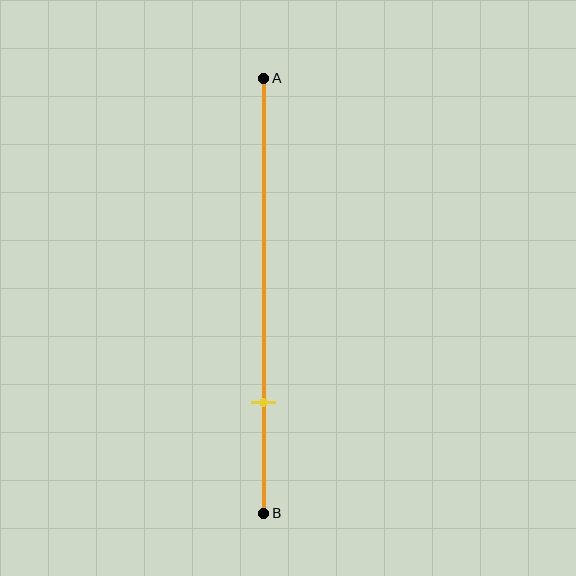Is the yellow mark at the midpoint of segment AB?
No, the mark is at about 75% from A, not at the 50% midpoint.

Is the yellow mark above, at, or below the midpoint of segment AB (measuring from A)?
The yellow mark is below the midpoint of segment AB.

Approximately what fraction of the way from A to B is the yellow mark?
The yellow mark is approximately 75% of the way from A to B.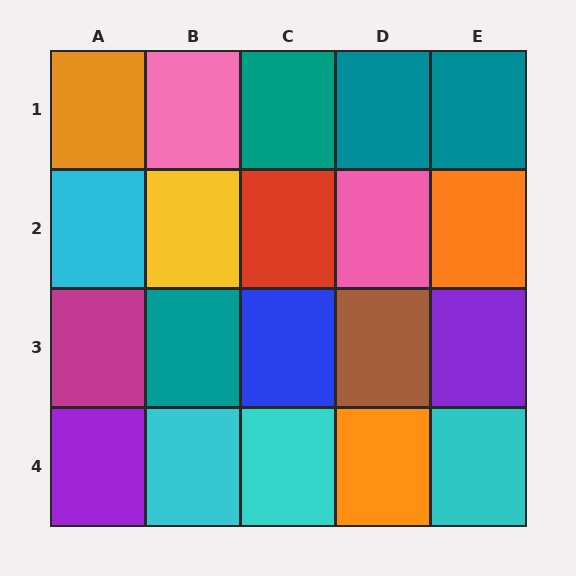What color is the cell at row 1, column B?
Pink.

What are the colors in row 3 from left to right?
Magenta, teal, blue, brown, purple.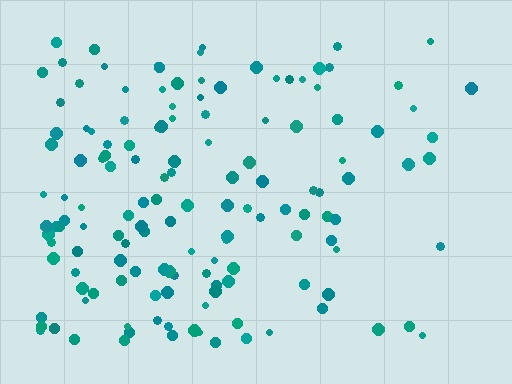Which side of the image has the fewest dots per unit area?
The right.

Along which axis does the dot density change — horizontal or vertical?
Horizontal.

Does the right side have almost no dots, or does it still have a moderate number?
Still a moderate number, just noticeably fewer than the left.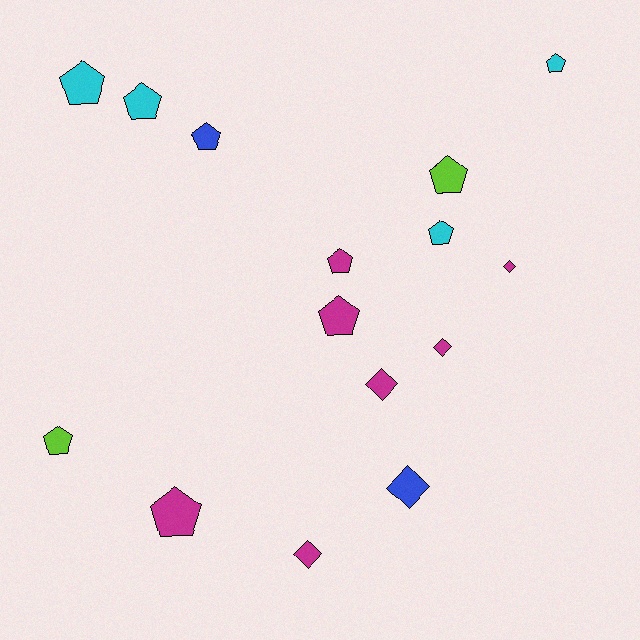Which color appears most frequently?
Magenta, with 7 objects.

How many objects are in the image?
There are 15 objects.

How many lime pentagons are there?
There are 2 lime pentagons.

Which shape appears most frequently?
Pentagon, with 10 objects.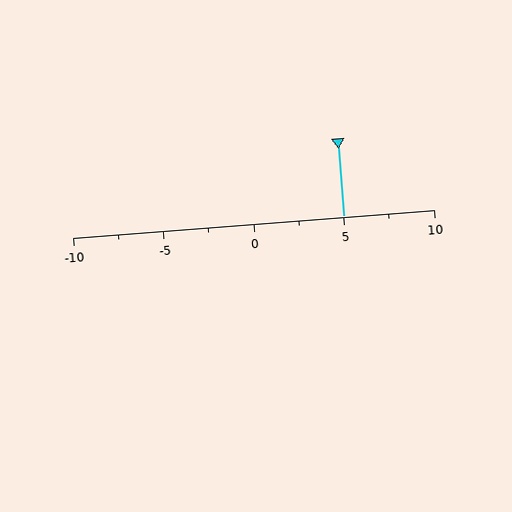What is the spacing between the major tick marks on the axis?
The major ticks are spaced 5 apart.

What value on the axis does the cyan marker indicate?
The marker indicates approximately 5.